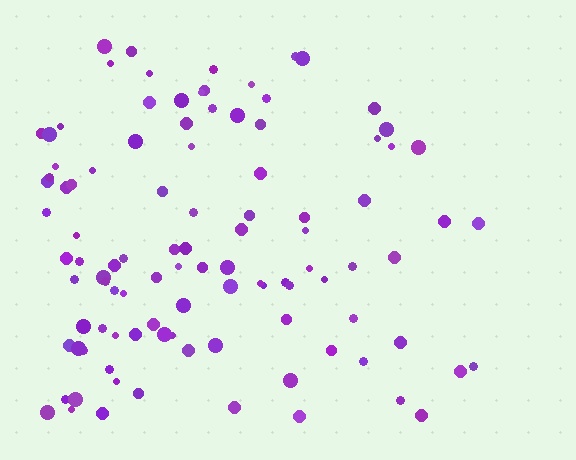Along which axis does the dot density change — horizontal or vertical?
Horizontal.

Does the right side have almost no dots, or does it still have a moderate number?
Still a moderate number, just noticeably fewer than the left.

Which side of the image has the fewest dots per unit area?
The right.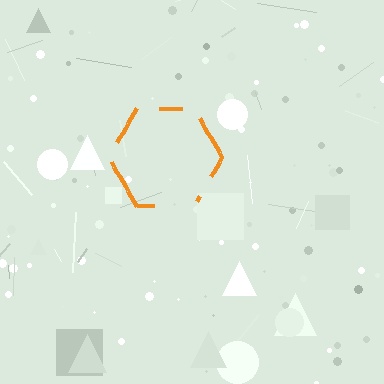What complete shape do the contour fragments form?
The contour fragments form a hexagon.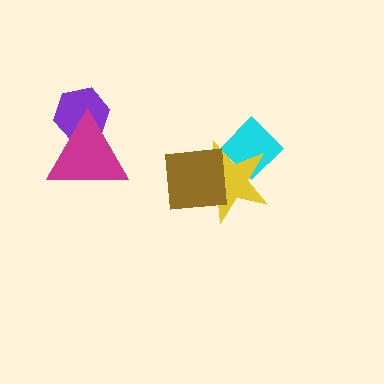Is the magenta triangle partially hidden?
No, no other shape covers it.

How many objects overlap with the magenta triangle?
1 object overlaps with the magenta triangle.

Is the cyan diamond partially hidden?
Yes, it is partially covered by another shape.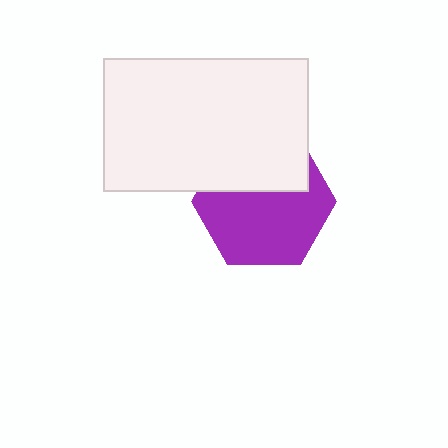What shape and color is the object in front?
The object in front is a white rectangle.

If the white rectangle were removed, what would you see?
You would see the complete purple hexagon.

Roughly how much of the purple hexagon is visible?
About half of it is visible (roughly 63%).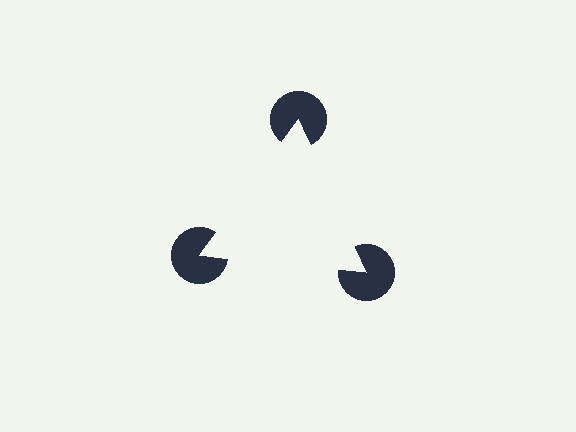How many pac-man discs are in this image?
There are 3 — one at each vertex of the illusory triangle.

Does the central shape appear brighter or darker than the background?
It typically appears slightly brighter than the background, even though no actual brightness change is drawn.